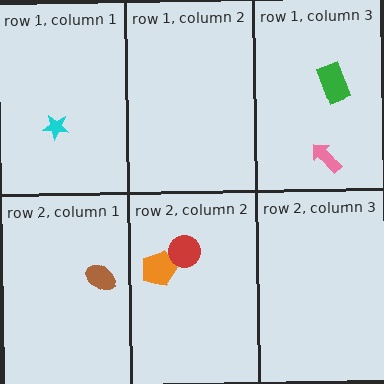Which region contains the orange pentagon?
The row 2, column 2 region.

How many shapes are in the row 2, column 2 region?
2.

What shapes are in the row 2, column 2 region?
The orange pentagon, the red circle.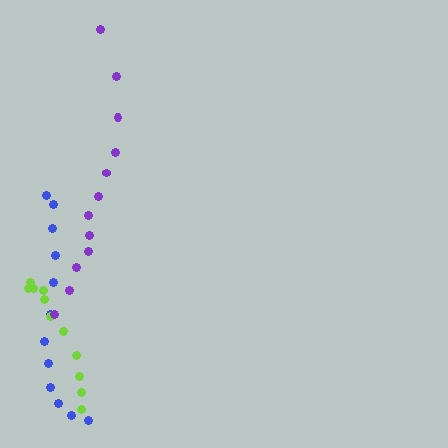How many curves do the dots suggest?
There are 3 distinct paths.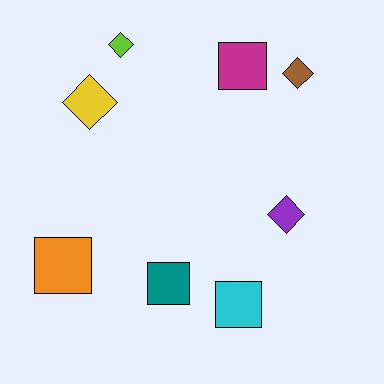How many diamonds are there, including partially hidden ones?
There are 4 diamonds.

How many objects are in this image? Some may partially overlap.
There are 8 objects.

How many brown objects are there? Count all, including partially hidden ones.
There is 1 brown object.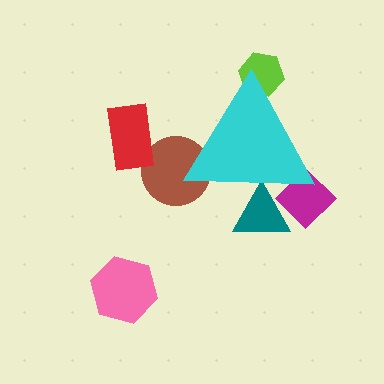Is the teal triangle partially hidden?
Yes, the teal triangle is partially hidden behind the cyan triangle.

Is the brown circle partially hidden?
Yes, the brown circle is partially hidden behind the cyan triangle.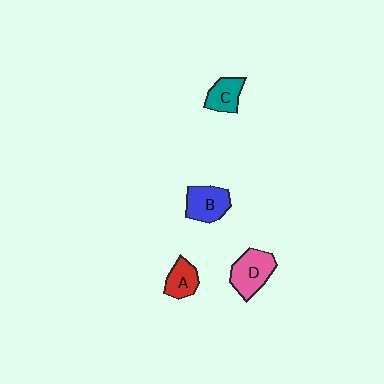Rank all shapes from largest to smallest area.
From largest to smallest: D (pink), B (blue), C (teal), A (red).